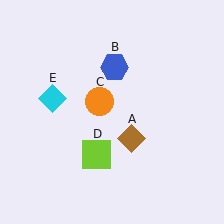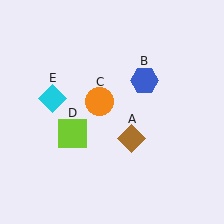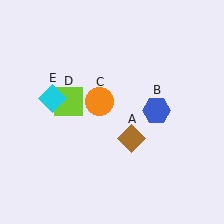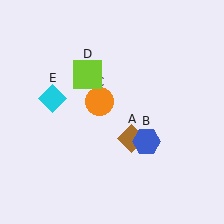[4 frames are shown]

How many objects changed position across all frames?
2 objects changed position: blue hexagon (object B), lime square (object D).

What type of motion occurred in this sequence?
The blue hexagon (object B), lime square (object D) rotated clockwise around the center of the scene.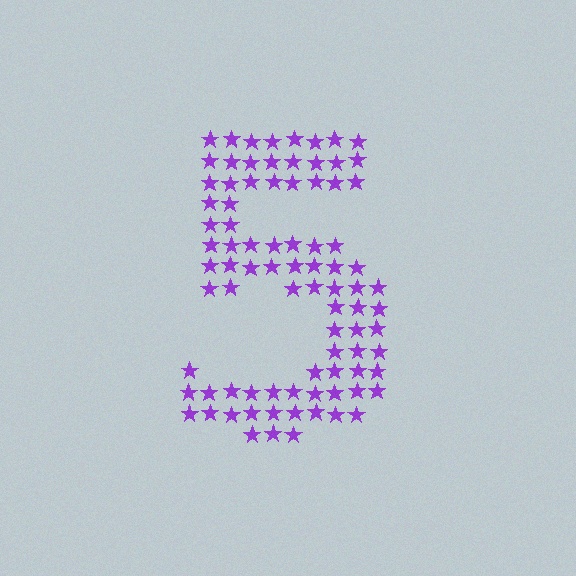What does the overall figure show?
The overall figure shows the digit 5.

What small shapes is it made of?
It is made of small stars.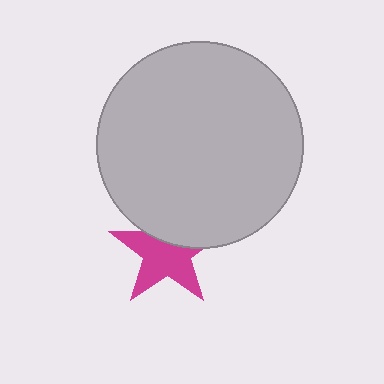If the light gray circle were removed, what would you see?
You would see the complete magenta star.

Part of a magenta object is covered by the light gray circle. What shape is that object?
It is a star.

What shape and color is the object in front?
The object in front is a light gray circle.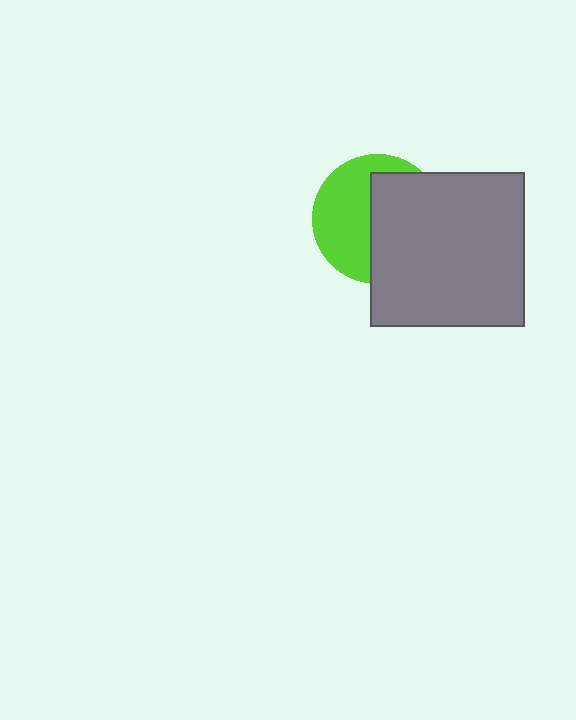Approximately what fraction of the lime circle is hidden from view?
Roughly 53% of the lime circle is hidden behind the gray square.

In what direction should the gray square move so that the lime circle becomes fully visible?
The gray square should move right. That is the shortest direction to clear the overlap and leave the lime circle fully visible.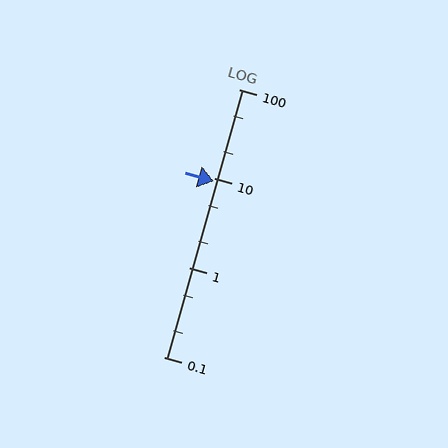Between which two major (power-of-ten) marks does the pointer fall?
The pointer is between 1 and 10.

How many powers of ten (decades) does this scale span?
The scale spans 3 decades, from 0.1 to 100.